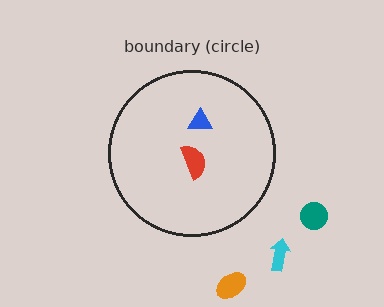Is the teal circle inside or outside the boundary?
Outside.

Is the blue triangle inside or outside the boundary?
Inside.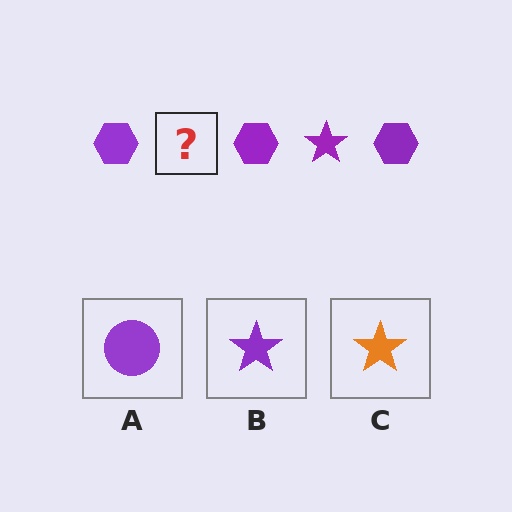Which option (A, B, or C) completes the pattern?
B.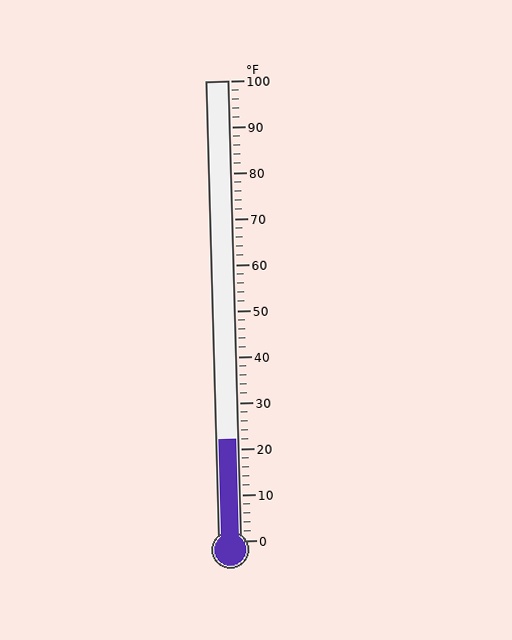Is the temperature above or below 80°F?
The temperature is below 80°F.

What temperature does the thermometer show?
The thermometer shows approximately 22°F.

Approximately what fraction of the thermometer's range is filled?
The thermometer is filled to approximately 20% of its range.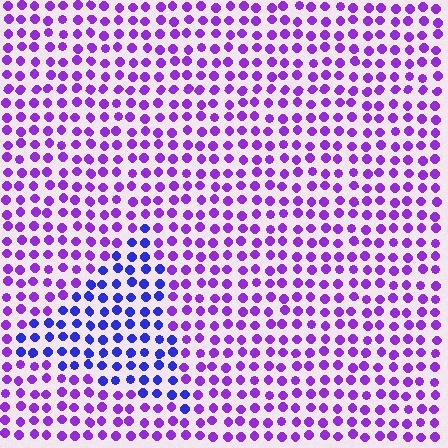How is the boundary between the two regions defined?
The boundary is defined purely by a slight shift in hue (about 38 degrees). Spacing, size, and orientation are identical on both sides.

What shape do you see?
I see a triangle.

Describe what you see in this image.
The image is filled with small purple elements in a uniform arrangement. A triangle-shaped region is visible where the elements are tinted to a slightly different hue, forming a subtle color boundary.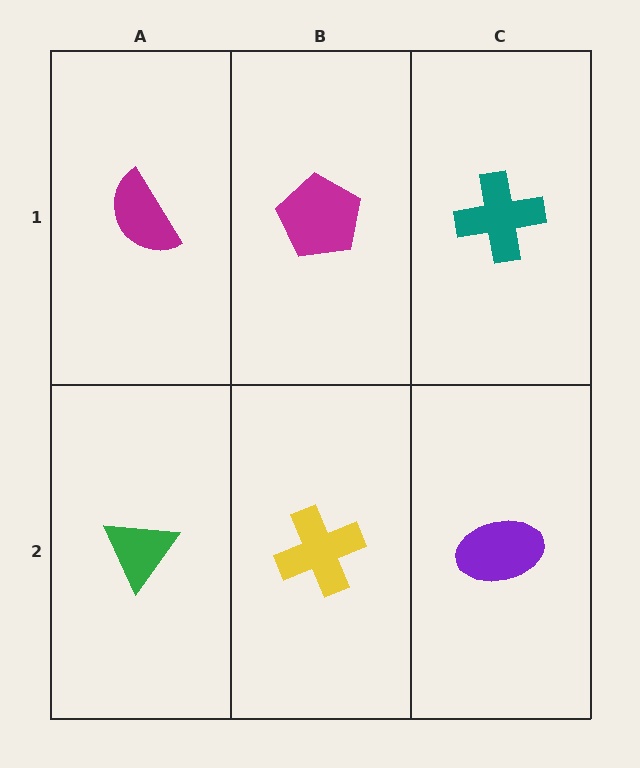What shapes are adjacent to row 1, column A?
A green triangle (row 2, column A), a magenta pentagon (row 1, column B).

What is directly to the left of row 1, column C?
A magenta pentagon.